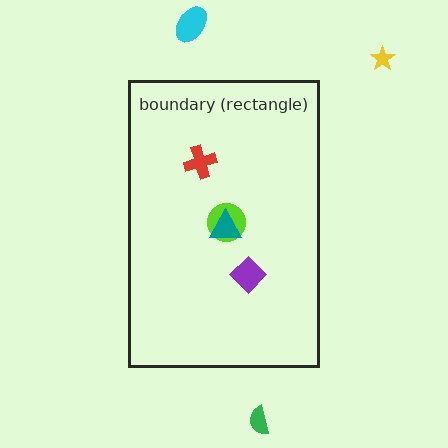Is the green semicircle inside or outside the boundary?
Outside.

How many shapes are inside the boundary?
4 inside, 3 outside.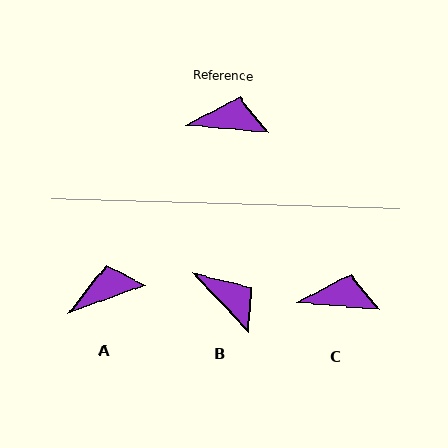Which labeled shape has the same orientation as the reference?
C.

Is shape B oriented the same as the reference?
No, it is off by about 42 degrees.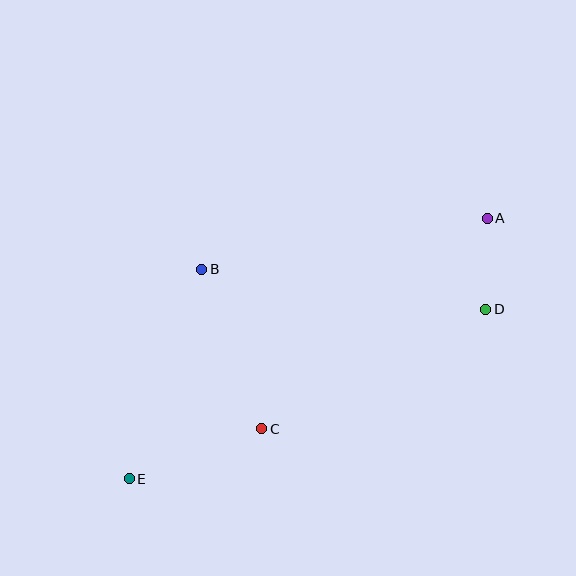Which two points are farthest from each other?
Points A and E are farthest from each other.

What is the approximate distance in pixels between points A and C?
The distance between A and C is approximately 309 pixels.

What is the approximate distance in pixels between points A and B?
The distance between A and B is approximately 290 pixels.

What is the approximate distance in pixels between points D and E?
The distance between D and E is approximately 395 pixels.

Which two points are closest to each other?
Points A and D are closest to each other.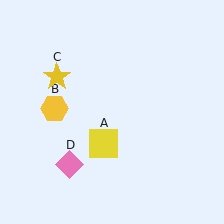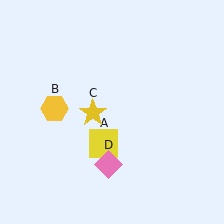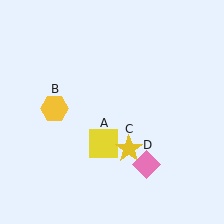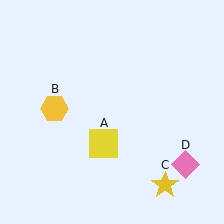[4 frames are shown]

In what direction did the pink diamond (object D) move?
The pink diamond (object D) moved right.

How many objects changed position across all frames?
2 objects changed position: yellow star (object C), pink diamond (object D).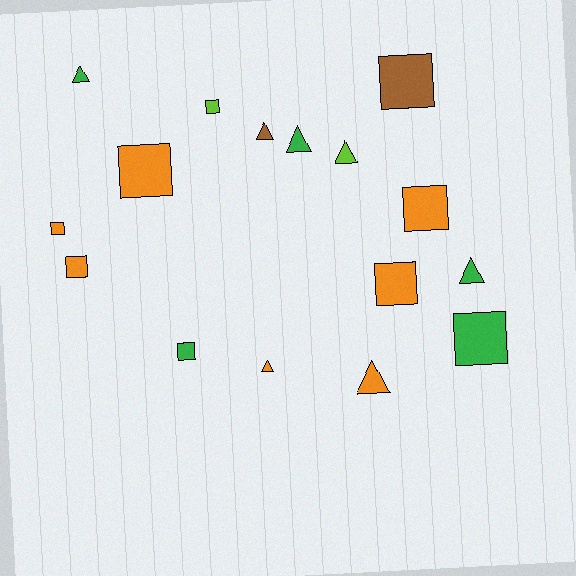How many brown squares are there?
There is 1 brown square.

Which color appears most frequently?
Orange, with 7 objects.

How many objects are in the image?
There are 16 objects.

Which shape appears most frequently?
Square, with 9 objects.